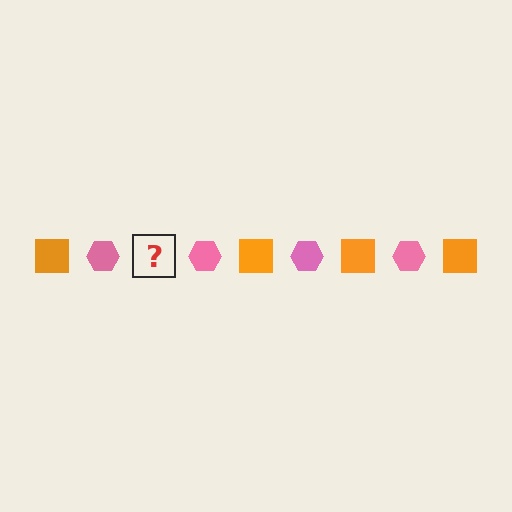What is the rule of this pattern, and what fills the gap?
The rule is that the pattern alternates between orange square and pink hexagon. The gap should be filled with an orange square.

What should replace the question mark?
The question mark should be replaced with an orange square.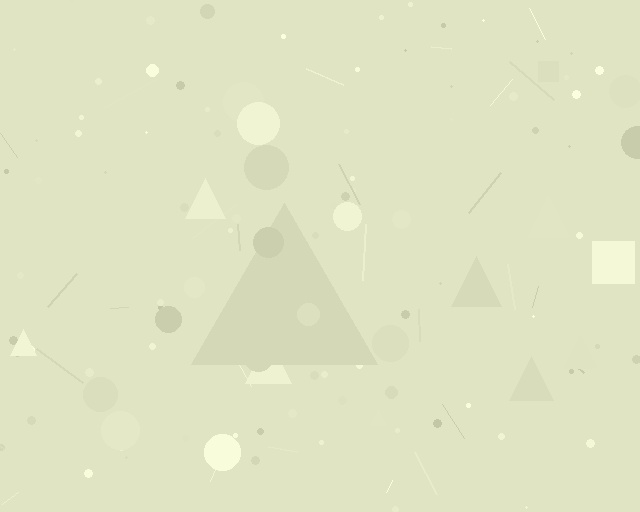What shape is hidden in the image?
A triangle is hidden in the image.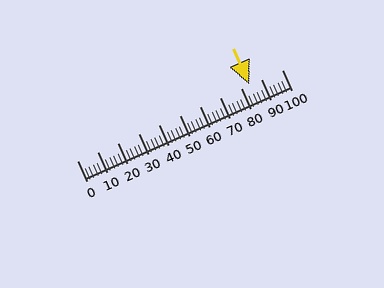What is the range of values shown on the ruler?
The ruler shows values from 0 to 100.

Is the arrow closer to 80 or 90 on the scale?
The arrow is closer to 80.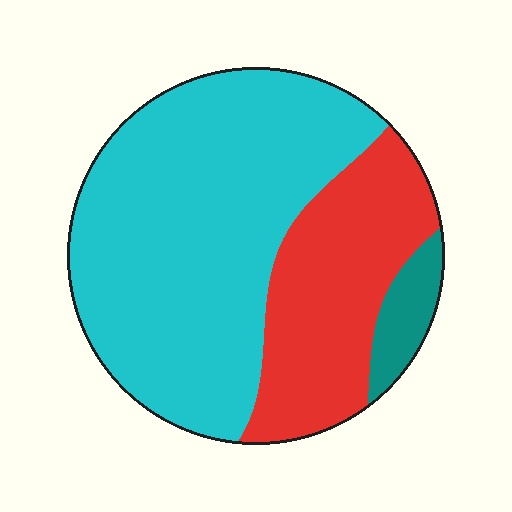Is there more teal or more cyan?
Cyan.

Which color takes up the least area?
Teal, at roughly 5%.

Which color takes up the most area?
Cyan, at roughly 65%.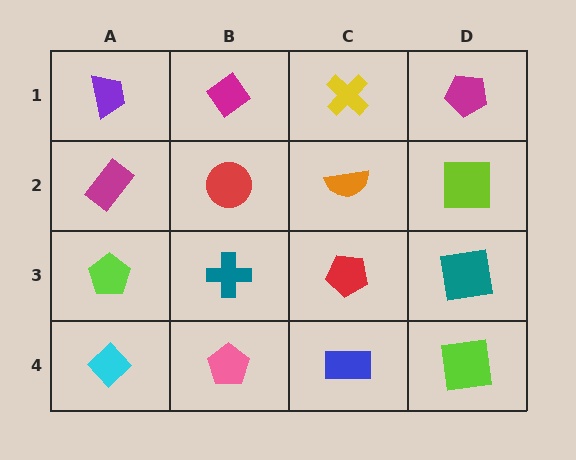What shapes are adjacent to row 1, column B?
A red circle (row 2, column B), a purple trapezoid (row 1, column A), a yellow cross (row 1, column C).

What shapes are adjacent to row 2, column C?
A yellow cross (row 1, column C), a red pentagon (row 3, column C), a red circle (row 2, column B), a lime square (row 2, column D).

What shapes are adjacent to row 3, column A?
A magenta rectangle (row 2, column A), a cyan diamond (row 4, column A), a teal cross (row 3, column B).